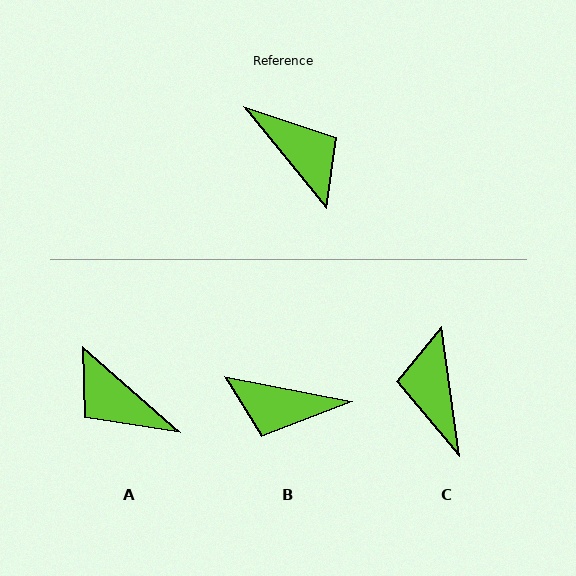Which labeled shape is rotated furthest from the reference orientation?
A, about 171 degrees away.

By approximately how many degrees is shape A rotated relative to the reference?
Approximately 171 degrees clockwise.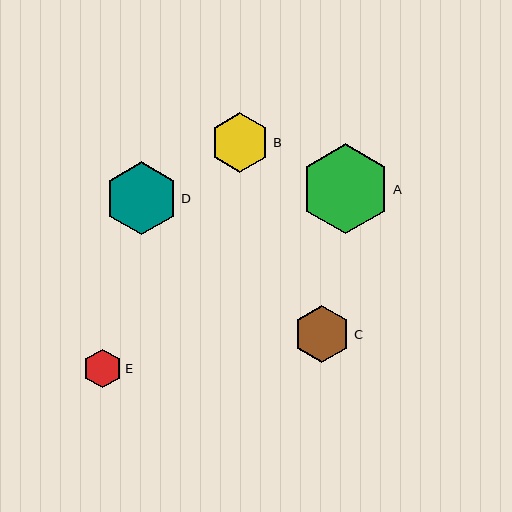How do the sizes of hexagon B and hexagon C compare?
Hexagon B and hexagon C are approximately the same size.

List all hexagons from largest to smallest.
From largest to smallest: A, D, B, C, E.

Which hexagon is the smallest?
Hexagon E is the smallest with a size of approximately 39 pixels.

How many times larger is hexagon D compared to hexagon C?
Hexagon D is approximately 1.3 times the size of hexagon C.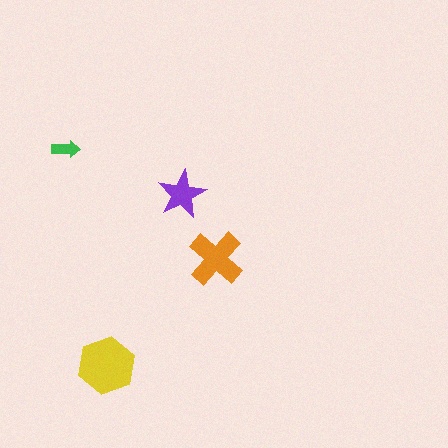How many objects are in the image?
There are 4 objects in the image.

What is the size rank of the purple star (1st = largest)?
3rd.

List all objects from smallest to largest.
The green arrow, the purple star, the orange cross, the yellow hexagon.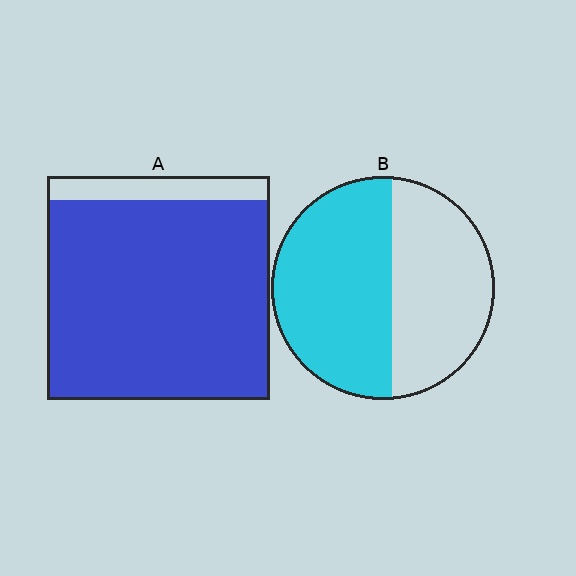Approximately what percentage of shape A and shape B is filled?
A is approximately 90% and B is approximately 55%.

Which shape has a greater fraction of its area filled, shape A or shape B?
Shape A.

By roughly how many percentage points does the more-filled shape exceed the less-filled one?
By roughly 35 percentage points (A over B).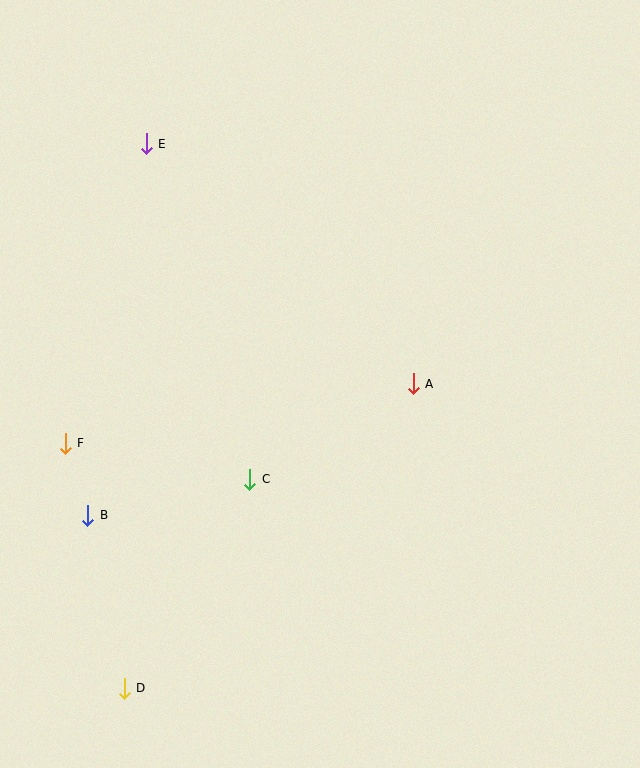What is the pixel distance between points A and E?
The distance between A and E is 359 pixels.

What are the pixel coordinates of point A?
Point A is at (413, 384).